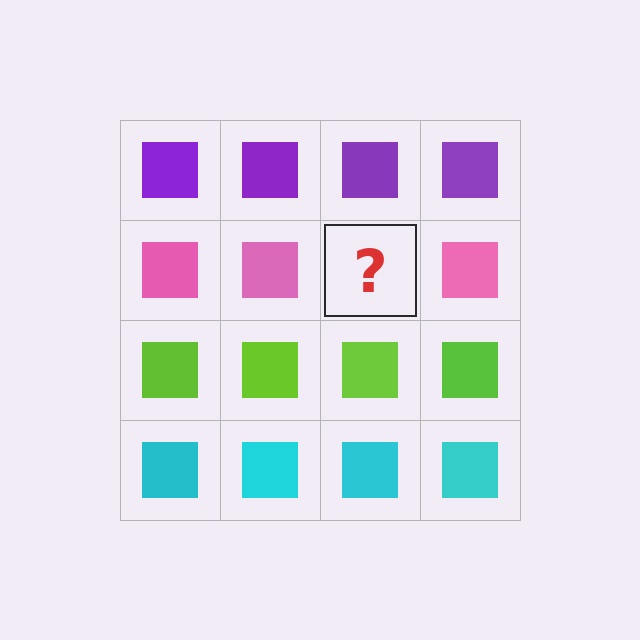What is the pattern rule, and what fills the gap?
The rule is that each row has a consistent color. The gap should be filled with a pink square.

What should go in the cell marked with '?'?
The missing cell should contain a pink square.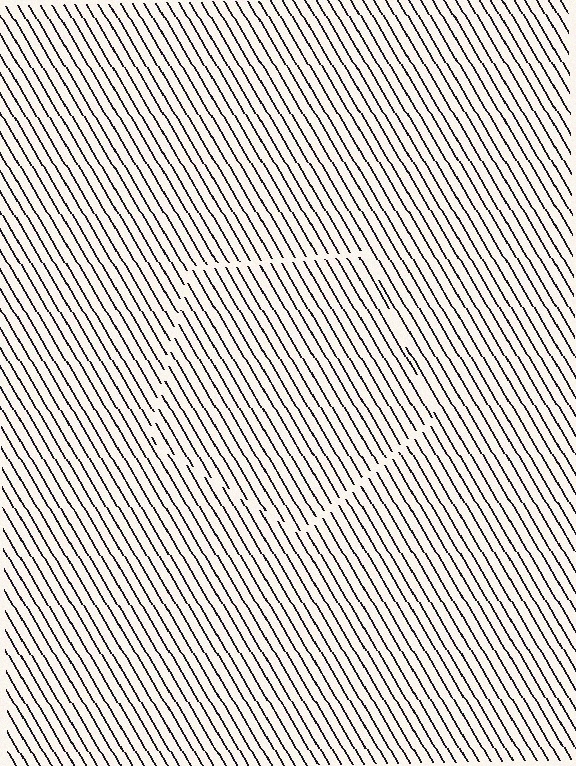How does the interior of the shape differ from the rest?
The interior of the shape contains the same grating, shifted by half a period — the contour is defined by the phase discontinuity where line-ends from the inner and outer gratings abut.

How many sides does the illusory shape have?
5 sides — the line-ends trace a pentagon.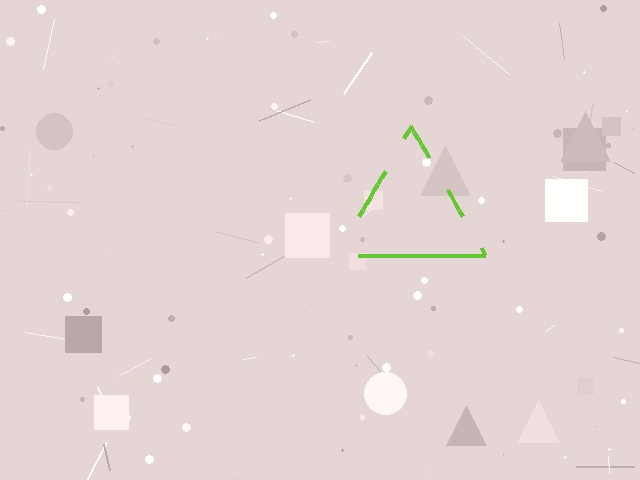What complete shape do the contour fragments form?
The contour fragments form a triangle.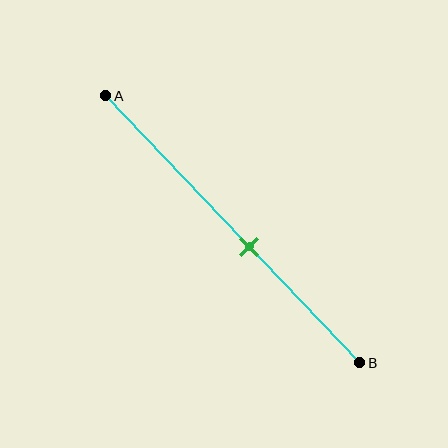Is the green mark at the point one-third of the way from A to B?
No, the mark is at about 55% from A, not at the 33% one-third point.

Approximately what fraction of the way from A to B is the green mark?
The green mark is approximately 55% of the way from A to B.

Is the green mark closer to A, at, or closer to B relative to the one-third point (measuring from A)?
The green mark is closer to point B than the one-third point of segment AB.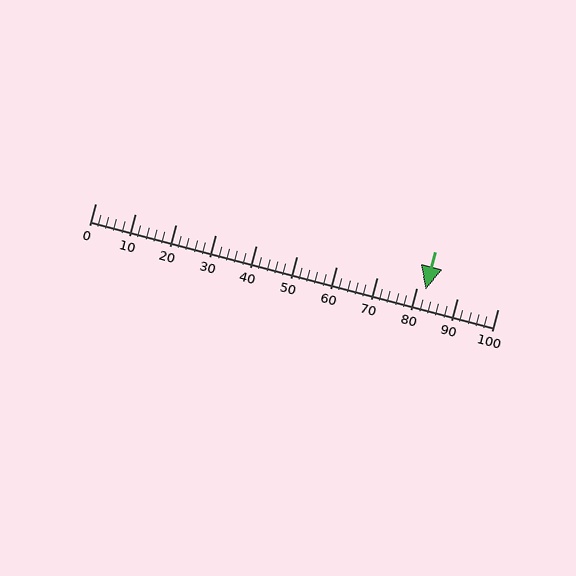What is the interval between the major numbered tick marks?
The major tick marks are spaced 10 units apart.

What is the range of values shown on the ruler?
The ruler shows values from 0 to 100.